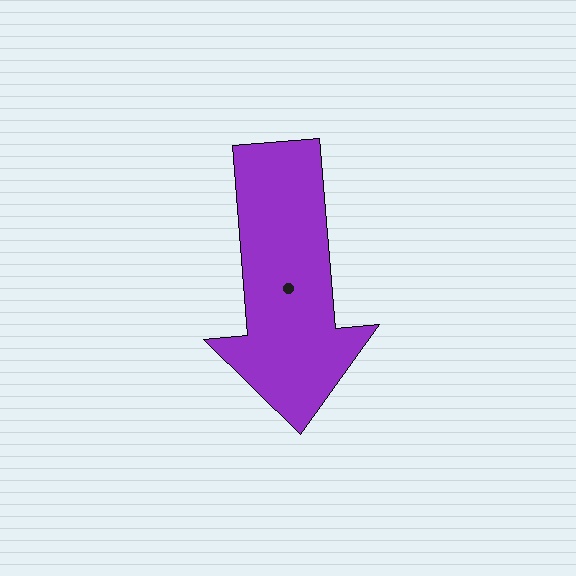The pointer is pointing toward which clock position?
Roughly 6 o'clock.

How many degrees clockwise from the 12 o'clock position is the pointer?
Approximately 175 degrees.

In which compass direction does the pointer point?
South.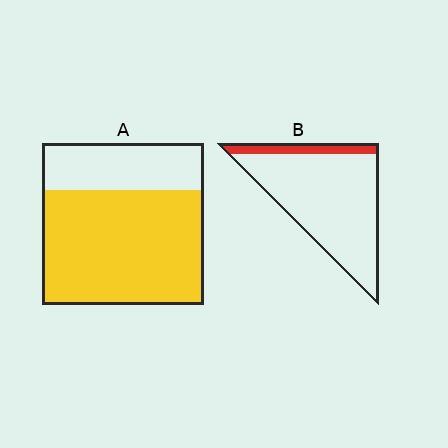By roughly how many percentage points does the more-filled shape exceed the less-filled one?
By roughly 60 percentage points (A over B).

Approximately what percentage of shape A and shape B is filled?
A is approximately 70% and B is approximately 15%.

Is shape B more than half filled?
No.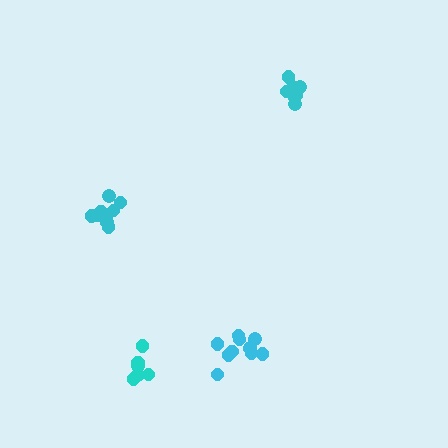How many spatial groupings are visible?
There are 4 spatial groupings.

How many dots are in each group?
Group 1: 8 dots, Group 2: 6 dots, Group 3: 11 dots, Group 4: 11 dots (36 total).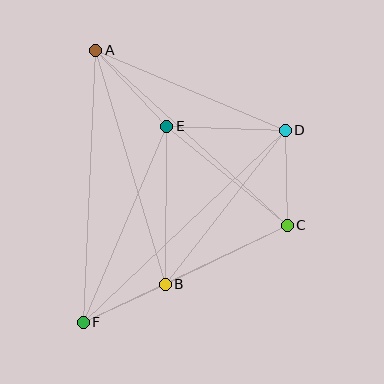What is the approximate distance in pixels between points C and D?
The distance between C and D is approximately 95 pixels.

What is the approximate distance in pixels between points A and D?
The distance between A and D is approximately 205 pixels.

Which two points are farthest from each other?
Points D and F are farthest from each other.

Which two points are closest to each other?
Points B and F are closest to each other.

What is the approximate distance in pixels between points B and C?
The distance between B and C is approximately 135 pixels.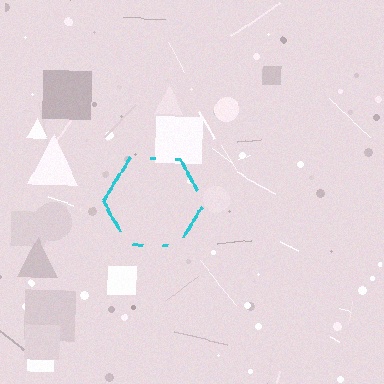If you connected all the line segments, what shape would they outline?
They would outline a hexagon.